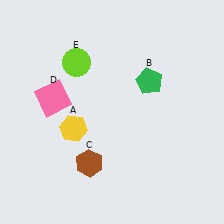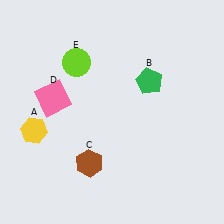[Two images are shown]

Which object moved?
The yellow hexagon (A) moved left.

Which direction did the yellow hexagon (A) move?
The yellow hexagon (A) moved left.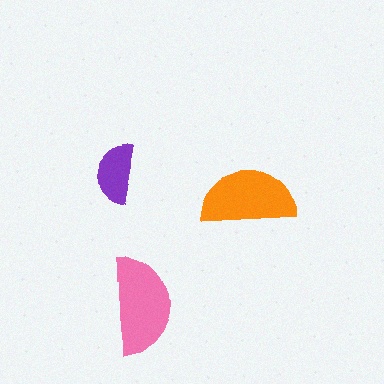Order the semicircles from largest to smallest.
the pink one, the orange one, the purple one.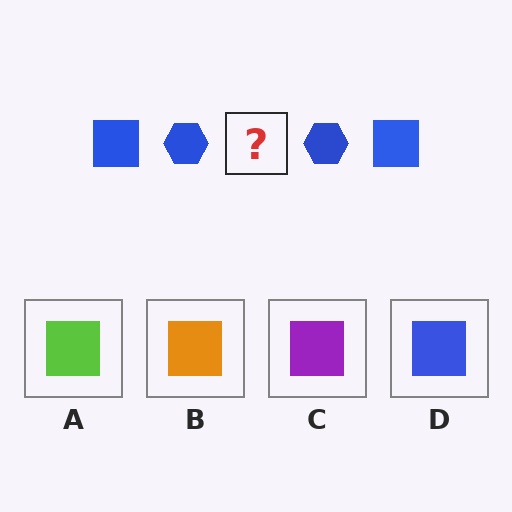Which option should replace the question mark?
Option D.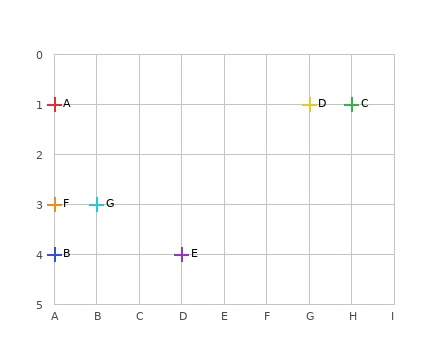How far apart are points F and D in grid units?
Points F and D are 6 columns and 2 rows apart (about 6.3 grid units diagonally).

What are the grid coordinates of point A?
Point A is at grid coordinates (A, 1).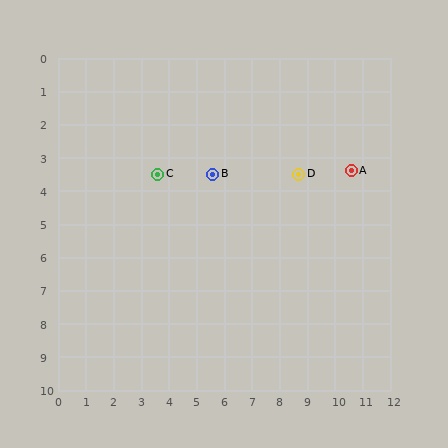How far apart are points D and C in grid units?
Points D and C are about 5.1 grid units apart.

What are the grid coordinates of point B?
Point B is at approximately (5.6, 3.5).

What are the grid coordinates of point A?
Point A is at approximately (10.6, 3.4).